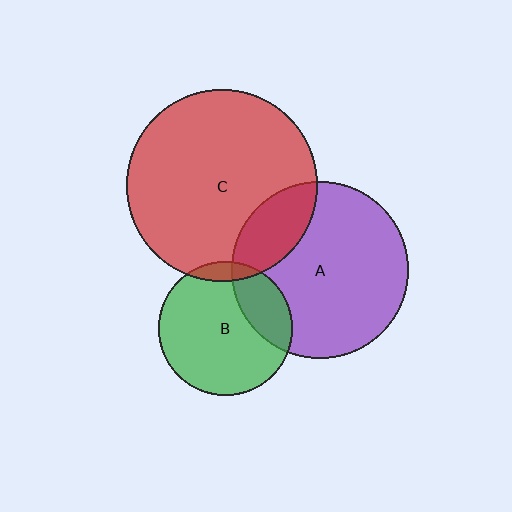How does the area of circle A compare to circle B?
Approximately 1.7 times.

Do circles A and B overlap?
Yes.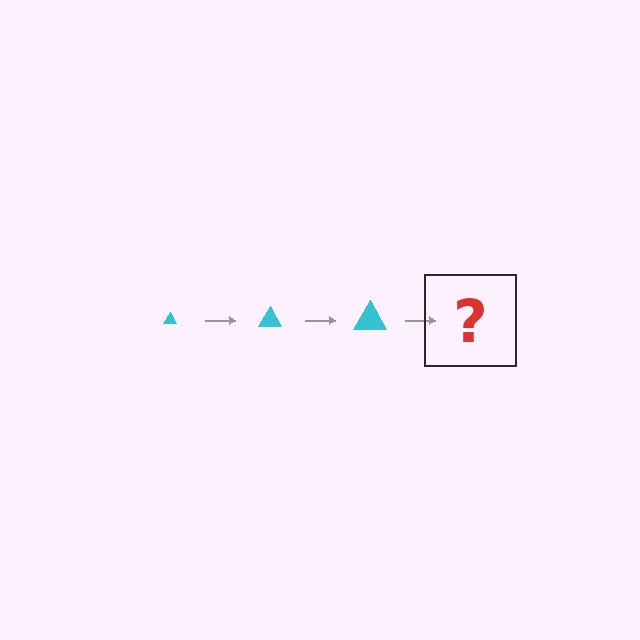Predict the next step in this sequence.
The next step is a cyan triangle, larger than the previous one.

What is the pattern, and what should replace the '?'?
The pattern is that the triangle gets progressively larger each step. The '?' should be a cyan triangle, larger than the previous one.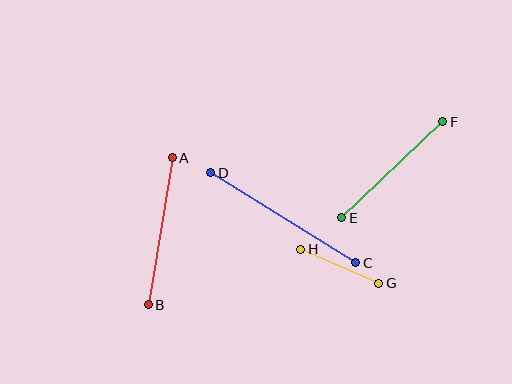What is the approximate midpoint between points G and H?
The midpoint is at approximately (340, 266) pixels.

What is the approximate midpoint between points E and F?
The midpoint is at approximately (392, 170) pixels.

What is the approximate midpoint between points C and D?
The midpoint is at approximately (283, 218) pixels.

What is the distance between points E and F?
The distance is approximately 139 pixels.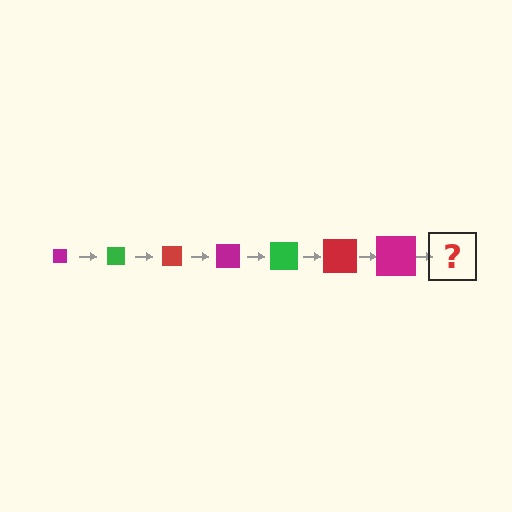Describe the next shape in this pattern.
It should be a green square, larger than the previous one.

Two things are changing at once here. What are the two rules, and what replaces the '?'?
The two rules are that the square grows larger each step and the color cycles through magenta, green, and red. The '?' should be a green square, larger than the previous one.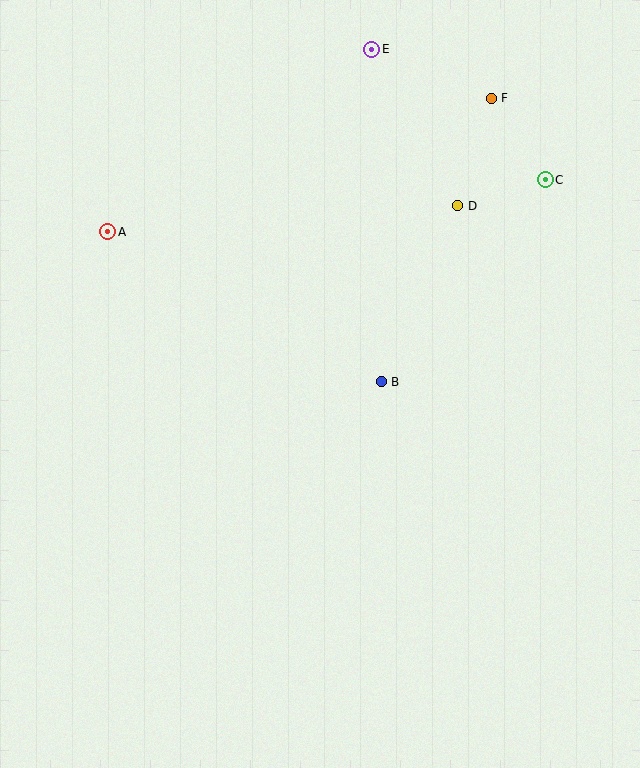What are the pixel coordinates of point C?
Point C is at (545, 180).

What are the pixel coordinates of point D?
Point D is at (458, 206).